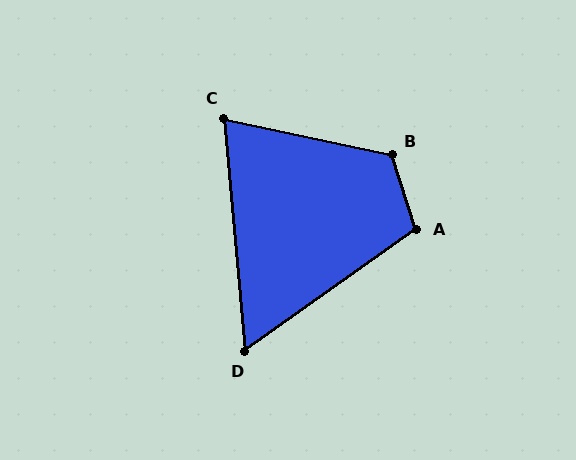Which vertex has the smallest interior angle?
D, at approximately 60 degrees.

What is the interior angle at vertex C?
Approximately 73 degrees (acute).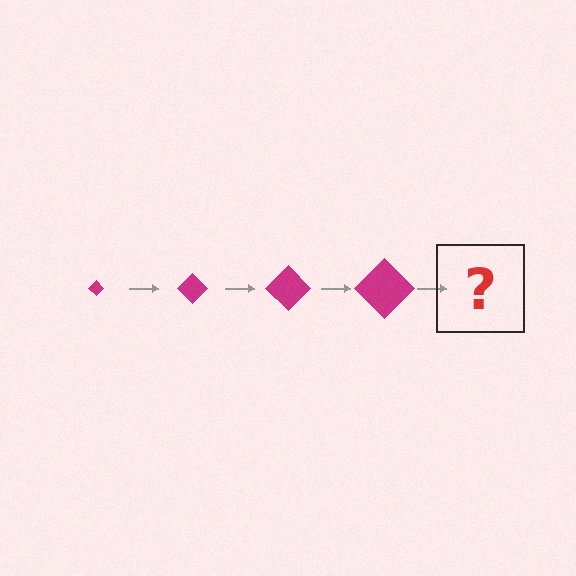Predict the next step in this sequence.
The next step is a magenta diamond, larger than the previous one.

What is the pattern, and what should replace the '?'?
The pattern is that the diamond gets progressively larger each step. The '?' should be a magenta diamond, larger than the previous one.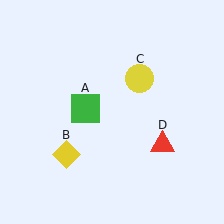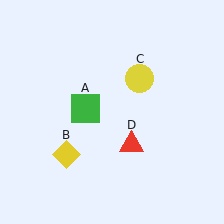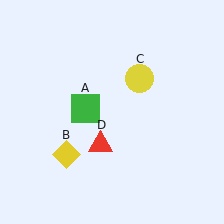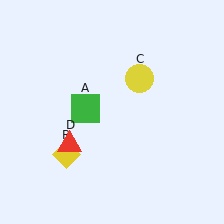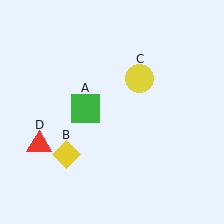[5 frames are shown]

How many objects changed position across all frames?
1 object changed position: red triangle (object D).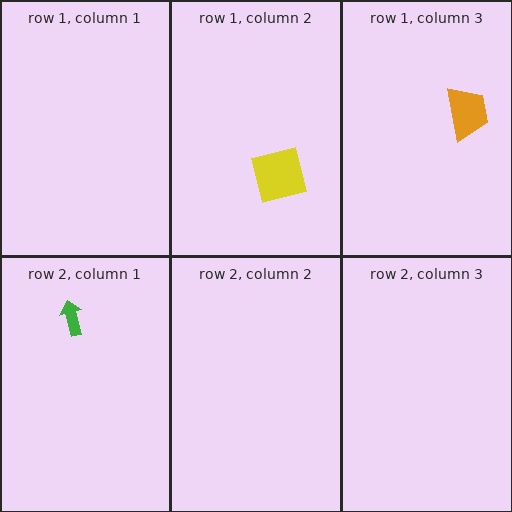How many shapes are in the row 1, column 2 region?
1.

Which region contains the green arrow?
The row 2, column 1 region.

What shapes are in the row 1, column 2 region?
The yellow square.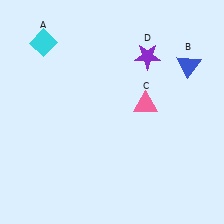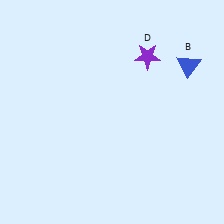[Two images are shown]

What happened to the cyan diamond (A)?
The cyan diamond (A) was removed in Image 2. It was in the top-left area of Image 1.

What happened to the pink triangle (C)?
The pink triangle (C) was removed in Image 2. It was in the top-right area of Image 1.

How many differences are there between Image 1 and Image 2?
There are 2 differences between the two images.